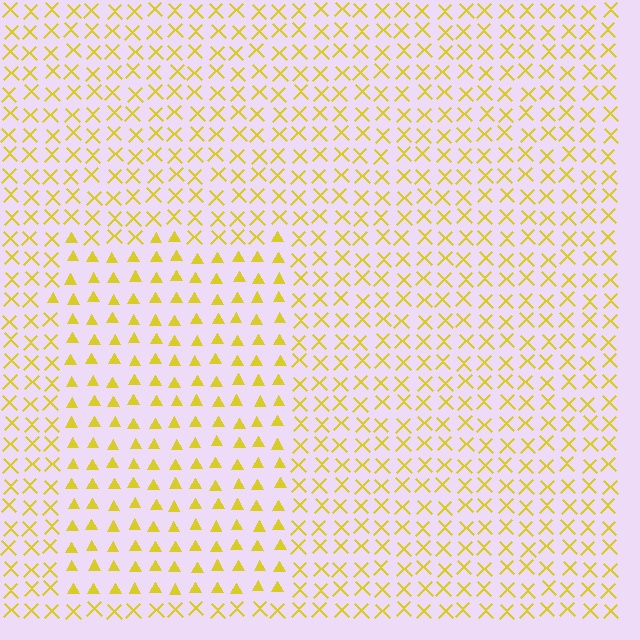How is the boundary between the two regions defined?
The boundary is defined by a change in element shape: triangles inside vs. X marks outside. All elements share the same color and spacing.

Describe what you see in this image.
The image is filled with small yellow elements arranged in a uniform grid. A rectangle-shaped region contains triangles, while the surrounding area contains X marks. The boundary is defined purely by the change in element shape.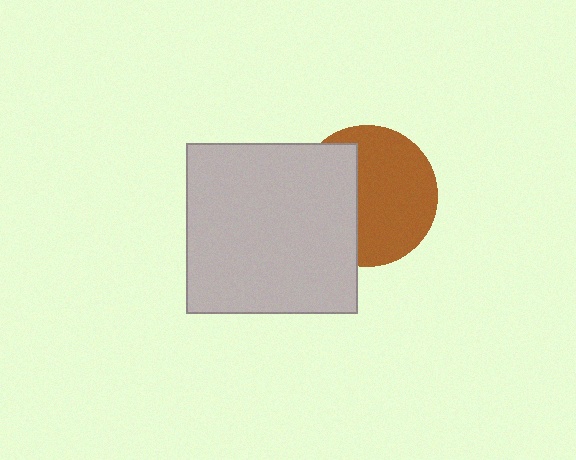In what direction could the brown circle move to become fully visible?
The brown circle could move right. That would shift it out from behind the light gray square entirely.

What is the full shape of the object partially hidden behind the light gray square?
The partially hidden object is a brown circle.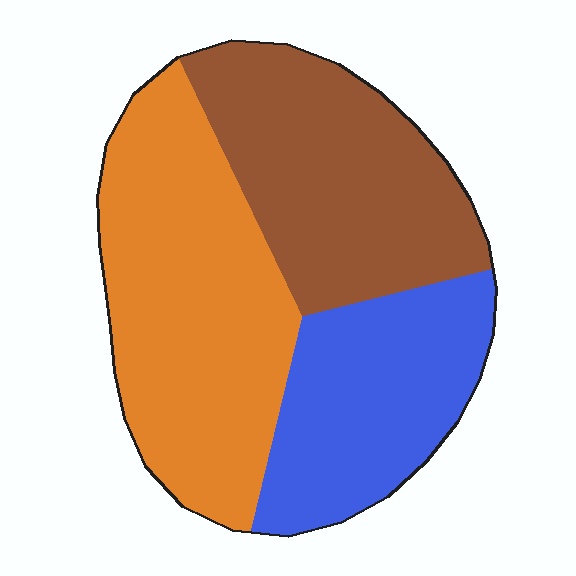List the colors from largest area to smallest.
From largest to smallest: orange, brown, blue.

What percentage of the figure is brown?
Brown takes up about one third (1/3) of the figure.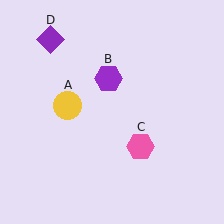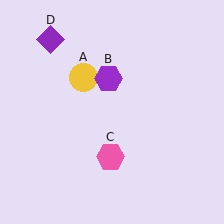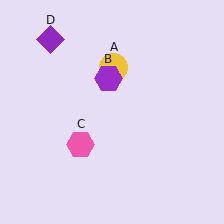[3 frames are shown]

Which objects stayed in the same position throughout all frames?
Purple hexagon (object B) and purple diamond (object D) remained stationary.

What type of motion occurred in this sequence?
The yellow circle (object A), pink hexagon (object C) rotated clockwise around the center of the scene.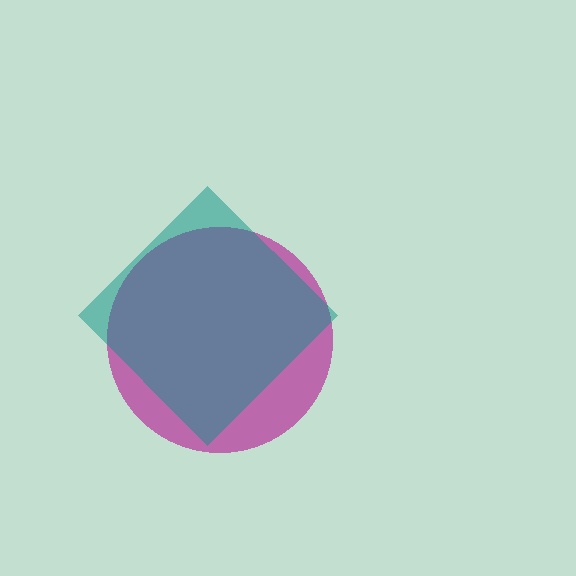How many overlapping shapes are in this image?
There are 2 overlapping shapes in the image.